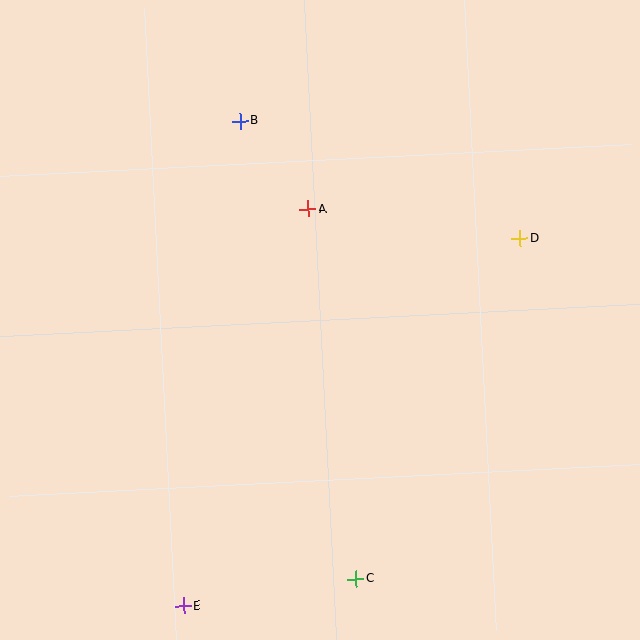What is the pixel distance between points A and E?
The distance between A and E is 416 pixels.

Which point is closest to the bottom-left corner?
Point E is closest to the bottom-left corner.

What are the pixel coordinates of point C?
Point C is at (356, 579).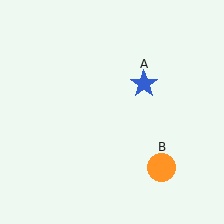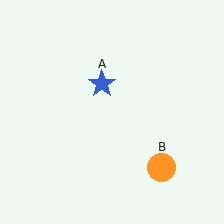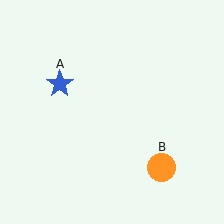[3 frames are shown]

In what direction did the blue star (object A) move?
The blue star (object A) moved left.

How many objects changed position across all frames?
1 object changed position: blue star (object A).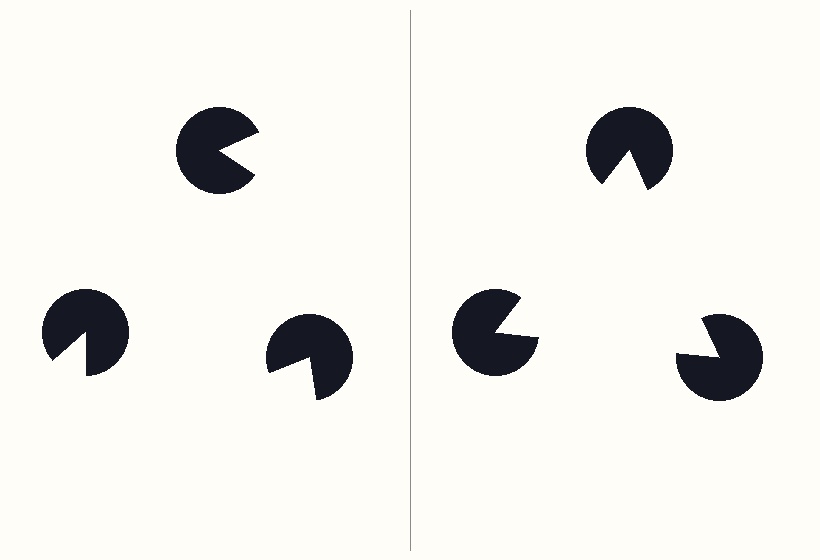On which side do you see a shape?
An illusory triangle appears on the right side. On the left side the wedge cuts are rotated, so no coherent shape forms.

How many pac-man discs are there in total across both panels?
6 — 3 on each side.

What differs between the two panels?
The pac-man discs are positioned identically on both sides; only the wedge orientations differ. On the right they align to a triangle; on the left they are misaligned.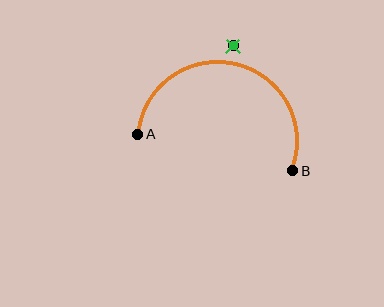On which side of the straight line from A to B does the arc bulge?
The arc bulges above the straight line connecting A and B.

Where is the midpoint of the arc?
The arc midpoint is the point on the curve farthest from the straight line joining A and B. It sits above that line.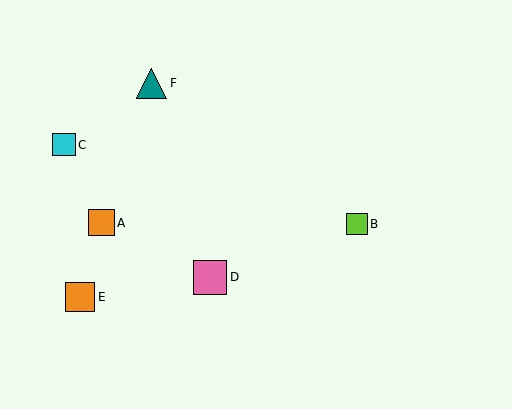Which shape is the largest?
The pink square (labeled D) is the largest.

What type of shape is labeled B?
Shape B is a lime square.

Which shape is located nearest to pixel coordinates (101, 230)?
The orange square (labeled A) at (101, 223) is nearest to that location.